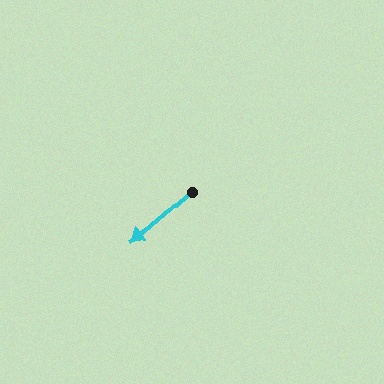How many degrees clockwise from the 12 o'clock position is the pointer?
Approximately 229 degrees.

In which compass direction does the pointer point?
Southwest.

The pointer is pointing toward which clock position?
Roughly 8 o'clock.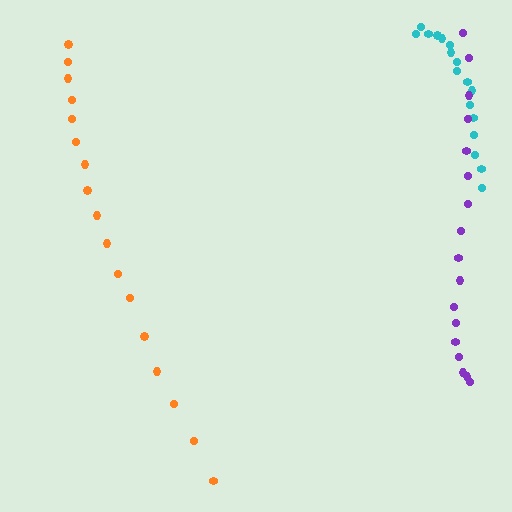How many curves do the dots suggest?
There are 3 distinct paths.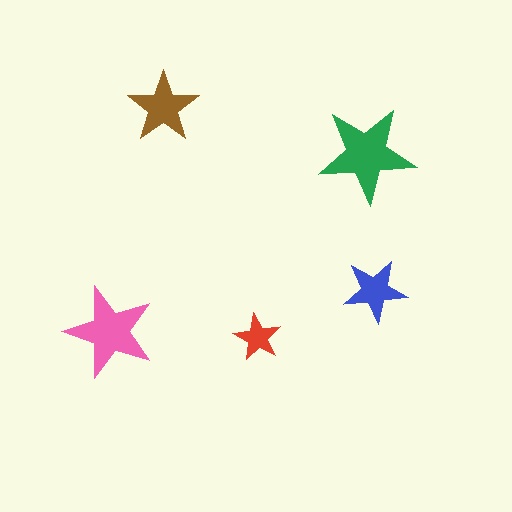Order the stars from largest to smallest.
the green one, the pink one, the brown one, the blue one, the red one.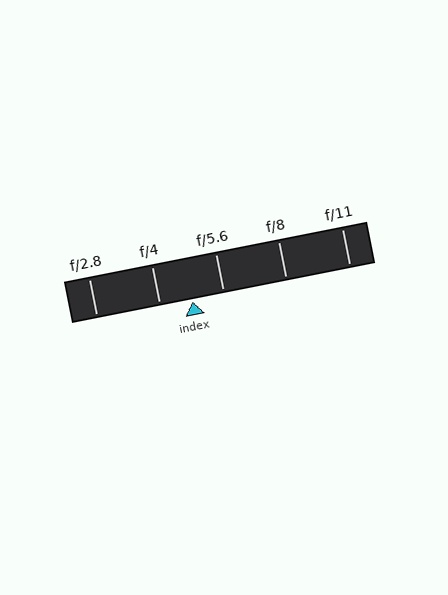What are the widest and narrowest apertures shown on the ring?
The widest aperture shown is f/2.8 and the narrowest is f/11.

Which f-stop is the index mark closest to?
The index mark is closest to f/5.6.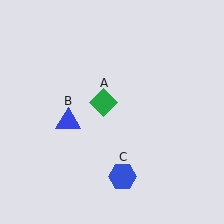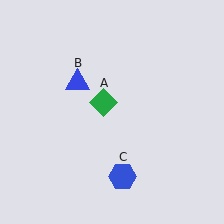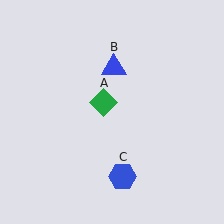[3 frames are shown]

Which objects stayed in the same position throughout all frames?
Green diamond (object A) and blue hexagon (object C) remained stationary.